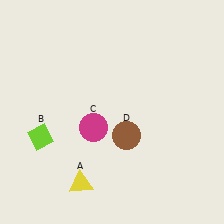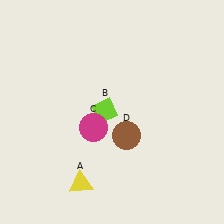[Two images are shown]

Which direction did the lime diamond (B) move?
The lime diamond (B) moved right.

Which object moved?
The lime diamond (B) moved right.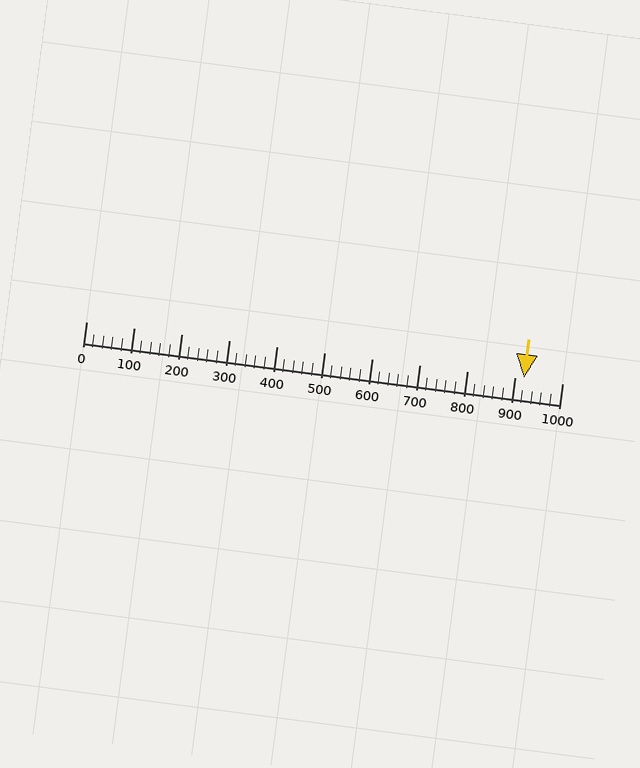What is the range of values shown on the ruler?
The ruler shows values from 0 to 1000.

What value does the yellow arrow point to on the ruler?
The yellow arrow points to approximately 920.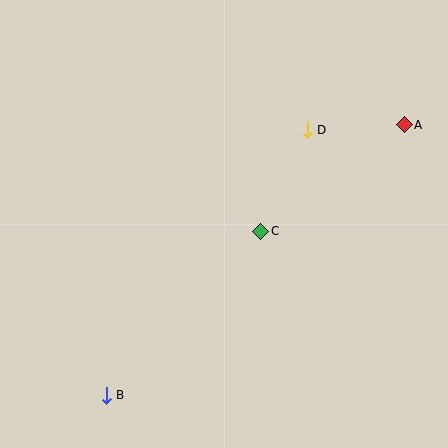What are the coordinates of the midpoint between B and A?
The midpoint between B and A is at (255, 260).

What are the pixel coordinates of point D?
Point D is at (307, 130).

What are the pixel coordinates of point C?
Point C is at (261, 231).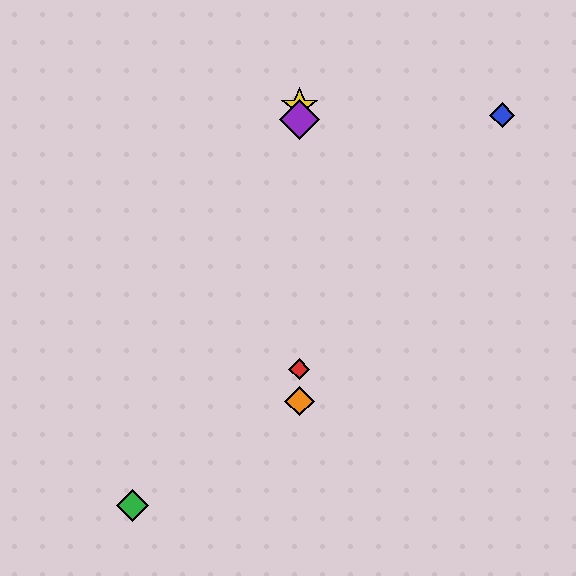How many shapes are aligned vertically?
4 shapes (the red diamond, the yellow star, the purple diamond, the orange diamond) are aligned vertically.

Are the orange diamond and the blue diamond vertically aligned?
No, the orange diamond is at x≈299 and the blue diamond is at x≈502.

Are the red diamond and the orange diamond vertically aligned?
Yes, both are at x≈299.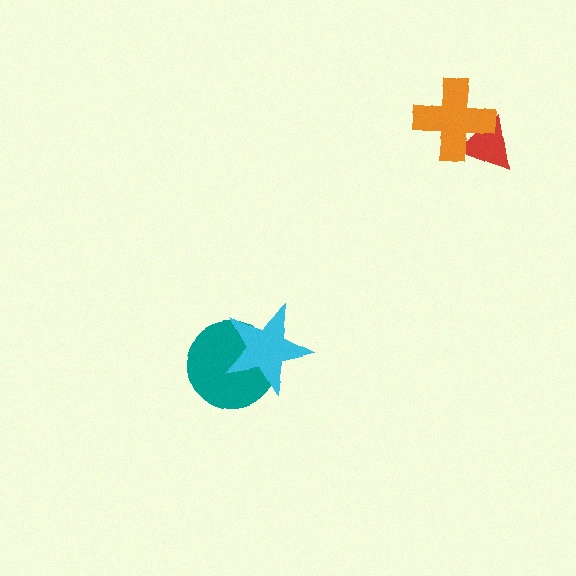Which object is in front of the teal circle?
The cyan star is in front of the teal circle.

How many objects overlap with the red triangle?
1 object overlaps with the red triangle.